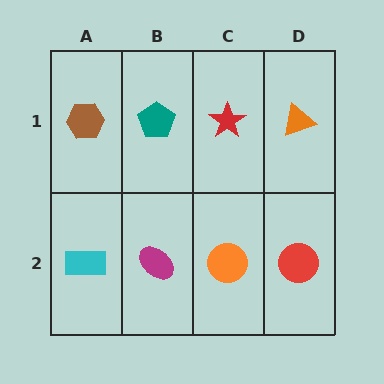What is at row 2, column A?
A cyan rectangle.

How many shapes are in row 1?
4 shapes.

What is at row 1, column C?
A red star.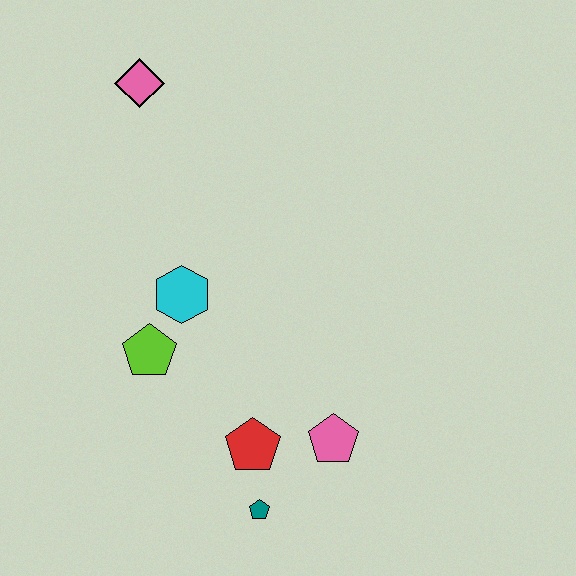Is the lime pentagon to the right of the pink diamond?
Yes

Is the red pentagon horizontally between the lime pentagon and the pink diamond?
No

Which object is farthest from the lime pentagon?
The pink diamond is farthest from the lime pentagon.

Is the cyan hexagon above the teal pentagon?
Yes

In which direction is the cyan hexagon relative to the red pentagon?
The cyan hexagon is above the red pentagon.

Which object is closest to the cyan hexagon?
The lime pentagon is closest to the cyan hexagon.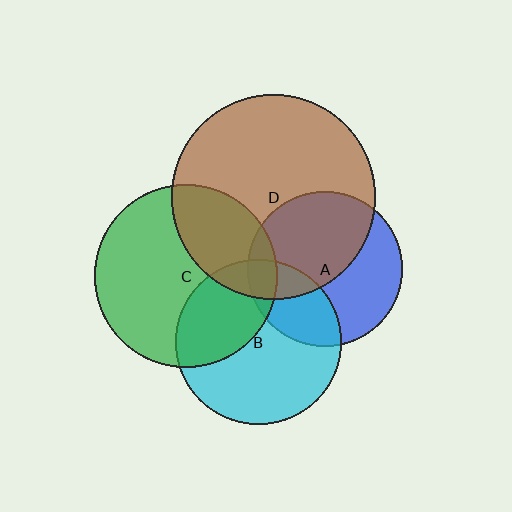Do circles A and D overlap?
Yes.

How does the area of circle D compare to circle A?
Approximately 1.7 times.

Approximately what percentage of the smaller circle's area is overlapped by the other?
Approximately 55%.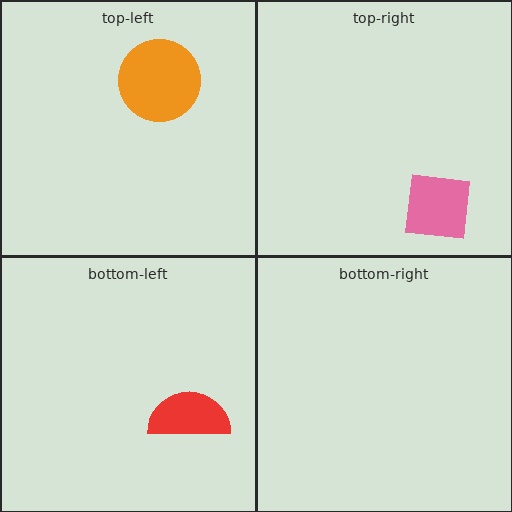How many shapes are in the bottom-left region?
1.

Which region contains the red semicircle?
The bottom-left region.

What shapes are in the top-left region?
The orange circle.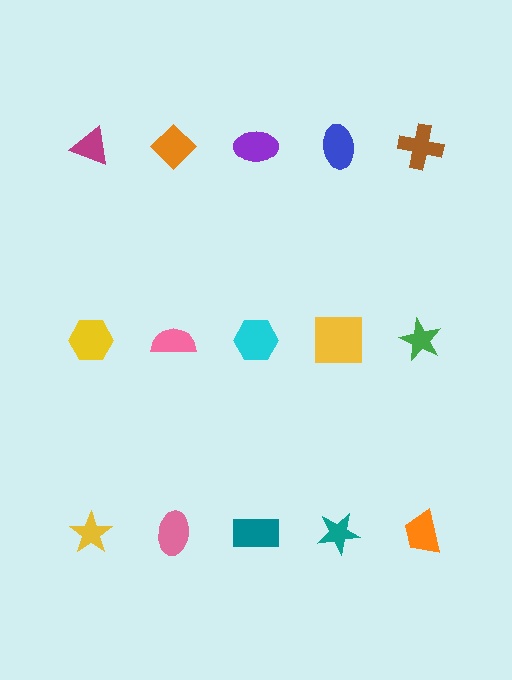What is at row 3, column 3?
A teal rectangle.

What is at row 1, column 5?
A brown cross.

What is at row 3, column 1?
A yellow star.